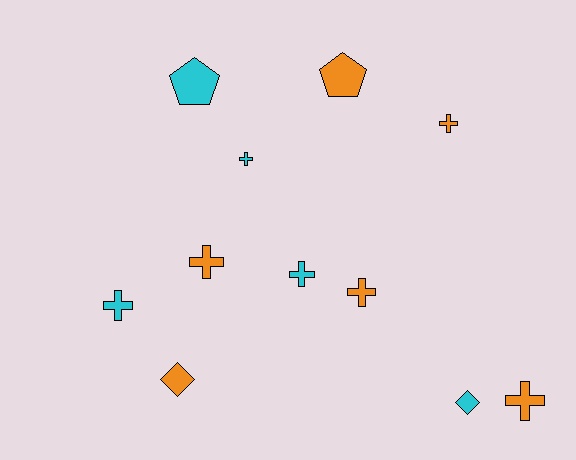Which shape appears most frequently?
Cross, with 7 objects.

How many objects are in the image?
There are 11 objects.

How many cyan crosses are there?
There are 3 cyan crosses.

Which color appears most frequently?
Orange, with 6 objects.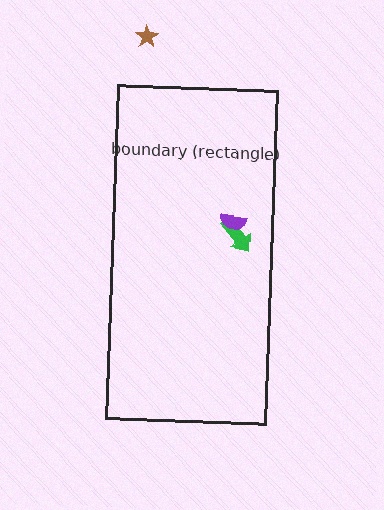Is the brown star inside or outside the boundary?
Outside.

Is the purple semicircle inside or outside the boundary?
Inside.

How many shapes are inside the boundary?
2 inside, 1 outside.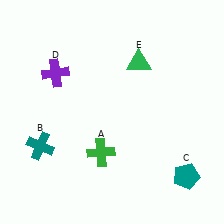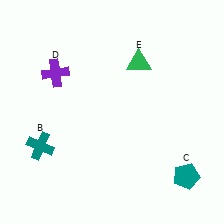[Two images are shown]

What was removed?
The green cross (A) was removed in Image 2.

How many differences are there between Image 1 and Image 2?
There is 1 difference between the two images.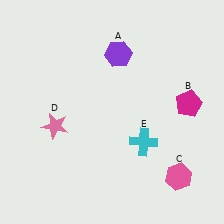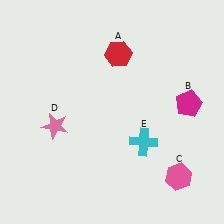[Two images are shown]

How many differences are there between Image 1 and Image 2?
There is 1 difference between the two images.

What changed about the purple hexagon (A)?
In Image 1, A is purple. In Image 2, it changed to red.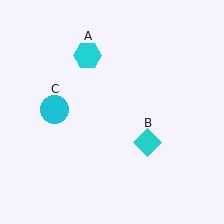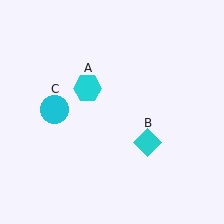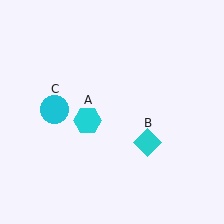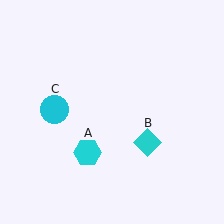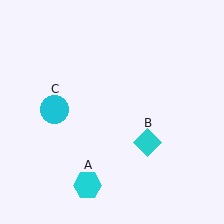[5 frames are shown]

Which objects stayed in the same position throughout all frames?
Cyan diamond (object B) and cyan circle (object C) remained stationary.